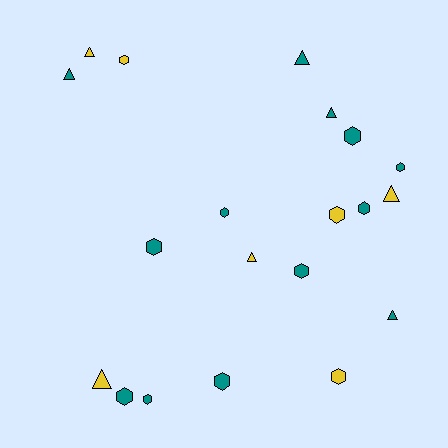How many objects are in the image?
There are 20 objects.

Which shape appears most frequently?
Hexagon, with 12 objects.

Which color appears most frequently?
Teal, with 13 objects.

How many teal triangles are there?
There are 4 teal triangles.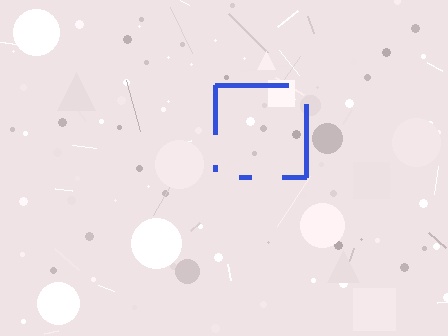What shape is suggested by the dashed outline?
The dashed outline suggests a square.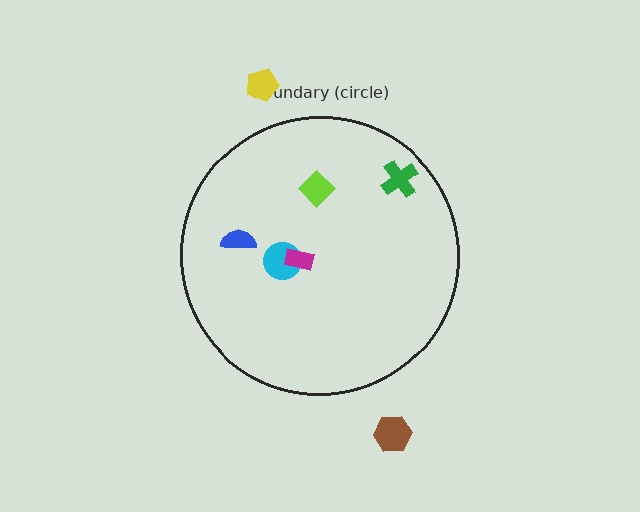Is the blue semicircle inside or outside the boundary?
Inside.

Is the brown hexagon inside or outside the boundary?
Outside.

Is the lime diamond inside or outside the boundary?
Inside.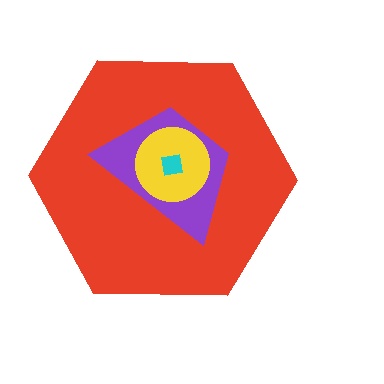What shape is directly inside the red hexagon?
The purple trapezoid.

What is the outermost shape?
The red hexagon.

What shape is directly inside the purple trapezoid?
The yellow circle.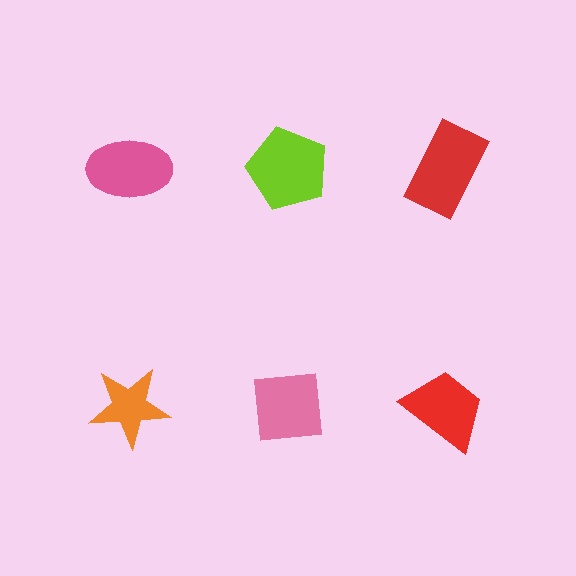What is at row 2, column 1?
An orange star.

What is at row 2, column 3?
A red trapezoid.